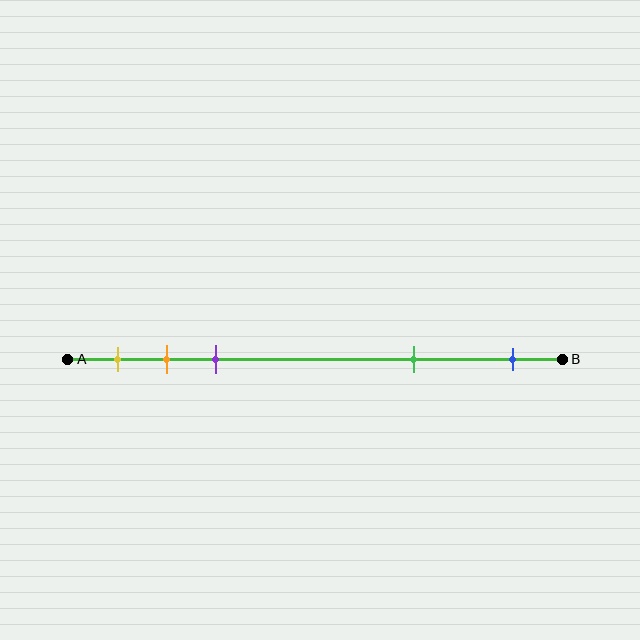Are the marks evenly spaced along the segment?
No, the marks are not evenly spaced.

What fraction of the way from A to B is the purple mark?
The purple mark is approximately 30% (0.3) of the way from A to B.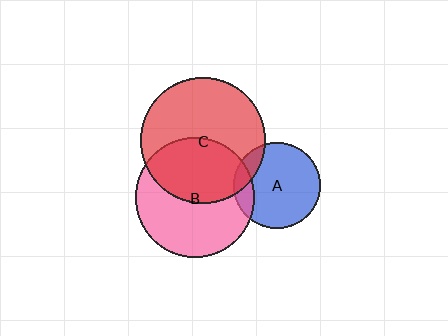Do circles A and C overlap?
Yes.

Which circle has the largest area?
Circle C (red).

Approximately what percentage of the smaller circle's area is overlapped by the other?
Approximately 15%.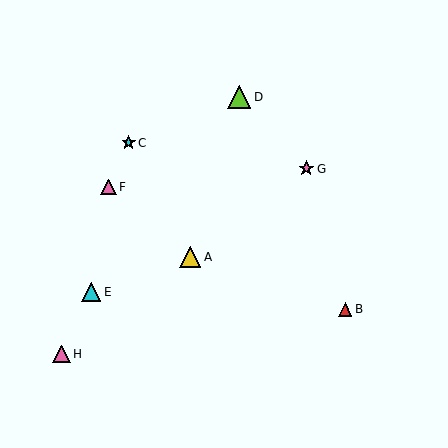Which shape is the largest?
The lime triangle (labeled D) is the largest.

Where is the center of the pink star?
The center of the pink star is at (306, 169).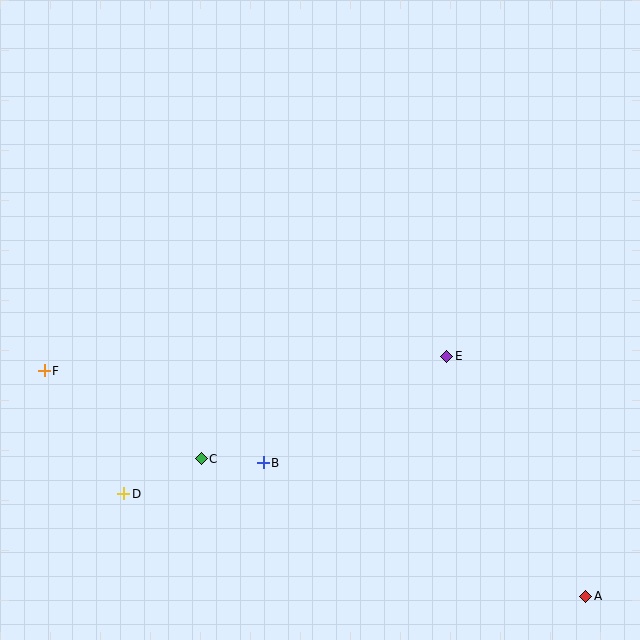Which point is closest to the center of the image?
Point E at (447, 356) is closest to the center.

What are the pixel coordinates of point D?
Point D is at (124, 494).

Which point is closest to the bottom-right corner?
Point A is closest to the bottom-right corner.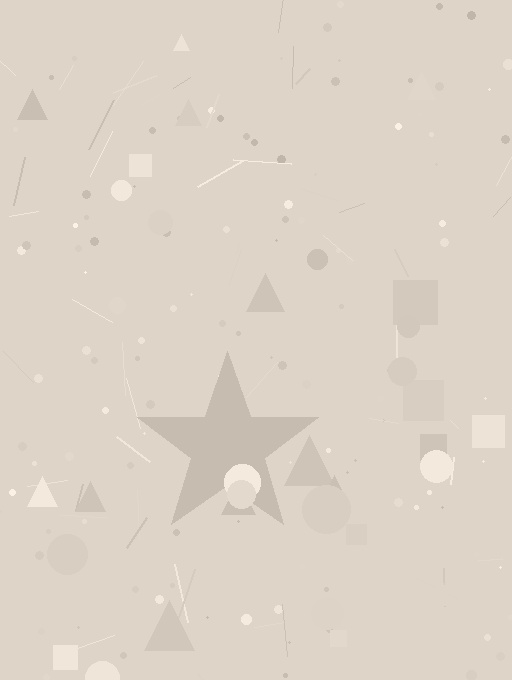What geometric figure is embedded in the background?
A star is embedded in the background.